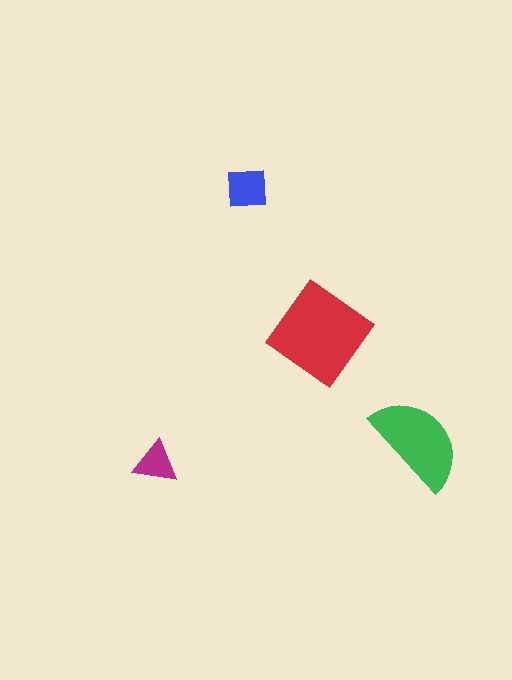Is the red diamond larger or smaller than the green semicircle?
Larger.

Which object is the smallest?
The magenta triangle.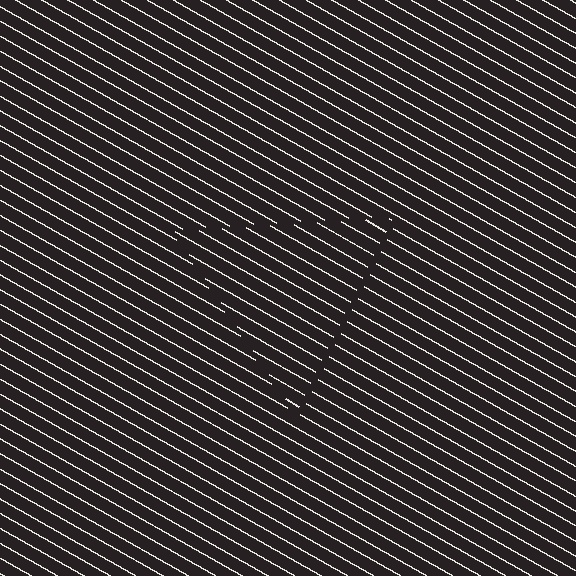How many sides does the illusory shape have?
3 sides — the line-ends trace a triangle.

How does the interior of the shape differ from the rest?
The interior of the shape contains the same grating, shifted by half a period — the contour is defined by the phase discontinuity where line-ends from the inner and outer gratings abut.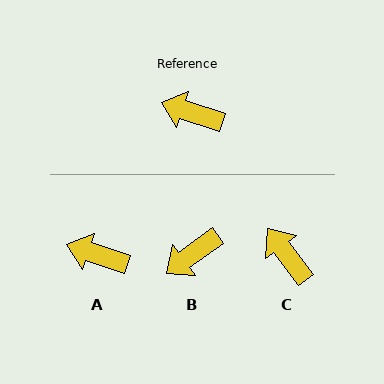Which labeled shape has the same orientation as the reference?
A.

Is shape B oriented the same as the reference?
No, it is off by about 54 degrees.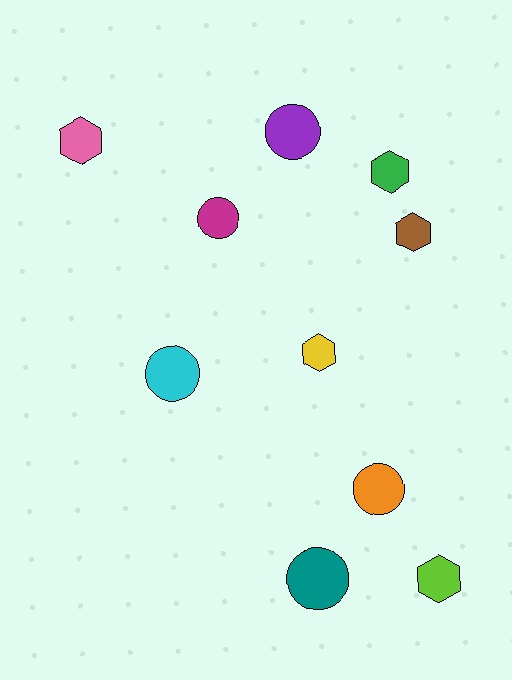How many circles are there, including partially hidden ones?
There are 5 circles.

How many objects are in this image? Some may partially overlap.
There are 10 objects.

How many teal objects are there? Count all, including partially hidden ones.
There is 1 teal object.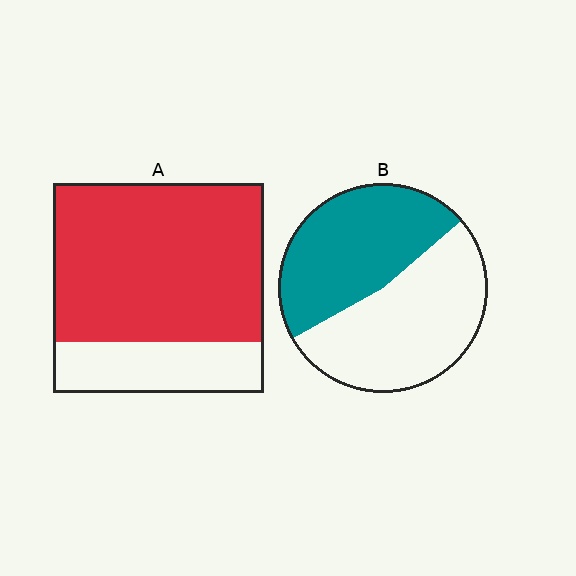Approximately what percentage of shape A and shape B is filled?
A is approximately 75% and B is approximately 45%.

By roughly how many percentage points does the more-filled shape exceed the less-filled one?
By roughly 30 percentage points (A over B).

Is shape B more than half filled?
Roughly half.